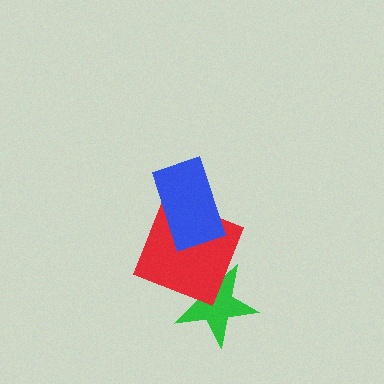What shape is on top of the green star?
The red square is on top of the green star.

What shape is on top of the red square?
The blue rectangle is on top of the red square.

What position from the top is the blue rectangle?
The blue rectangle is 1st from the top.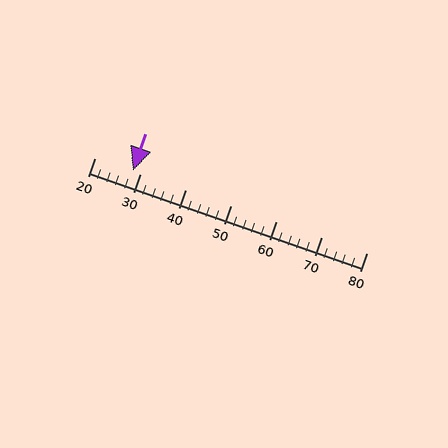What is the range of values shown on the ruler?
The ruler shows values from 20 to 80.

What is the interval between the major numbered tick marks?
The major tick marks are spaced 10 units apart.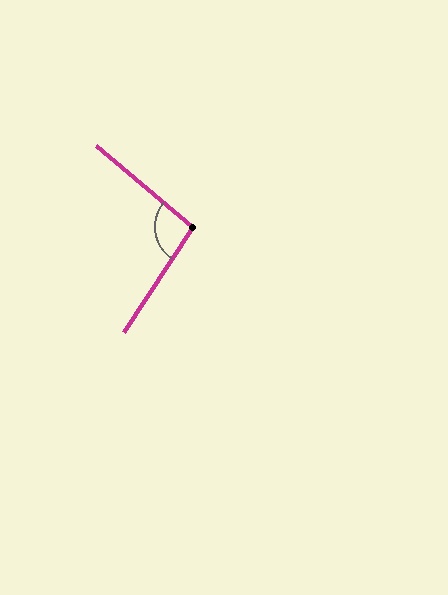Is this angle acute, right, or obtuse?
It is obtuse.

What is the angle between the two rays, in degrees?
Approximately 96 degrees.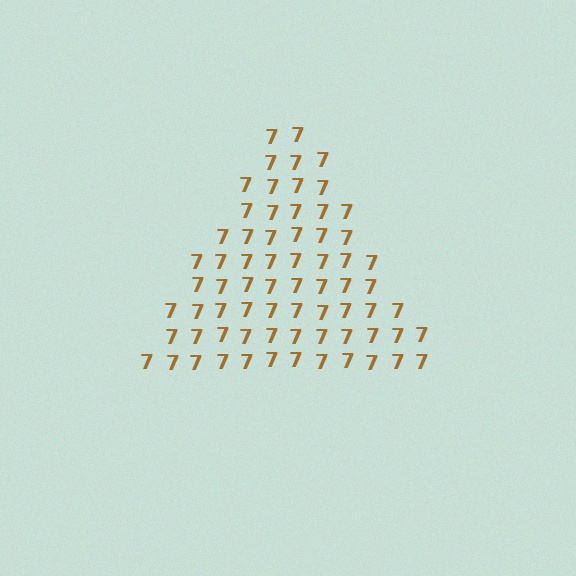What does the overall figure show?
The overall figure shows a triangle.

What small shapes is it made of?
It is made of small digit 7's.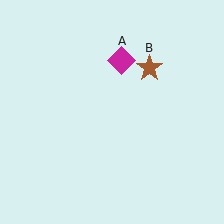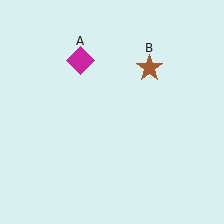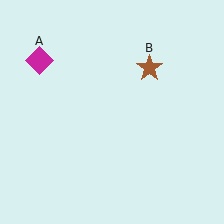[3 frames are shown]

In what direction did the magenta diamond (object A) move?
The magenta diamond (object A) moved left.